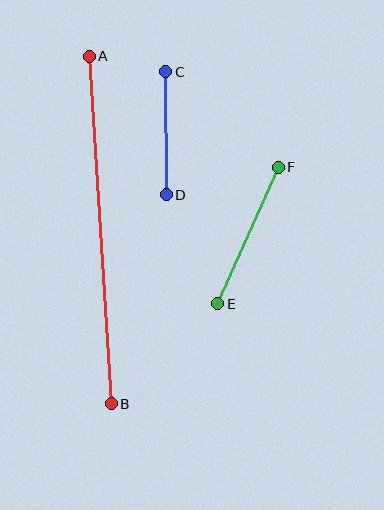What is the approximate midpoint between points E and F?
The midpoint is at approximately (248, 235) pixels.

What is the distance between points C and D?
The distance is approximately 123 pixels.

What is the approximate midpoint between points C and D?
The midpoint is at approximately (166, 133) pixels.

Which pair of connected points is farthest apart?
Points A and B are farthest apart.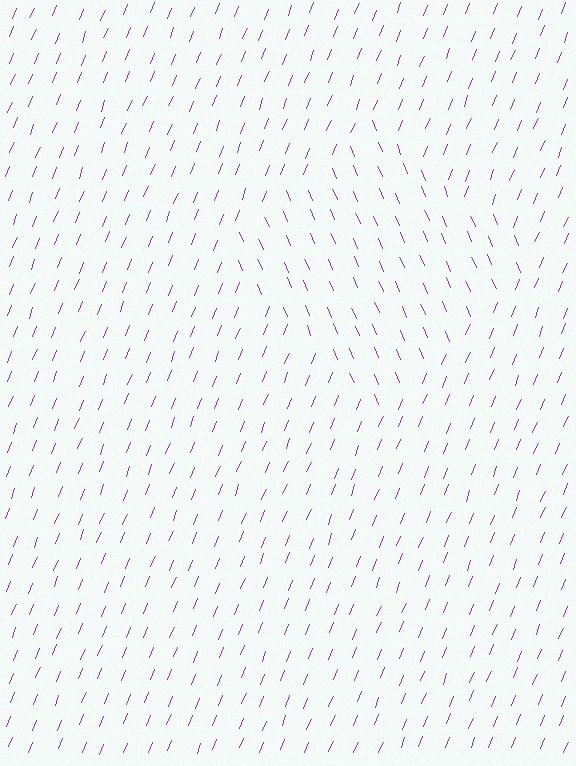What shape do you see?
I see a diamond.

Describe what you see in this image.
The image is filled with small purple line segments. A diamond region in the image has lines oriented differently from the surrounding lines, creating a visible texture boundary.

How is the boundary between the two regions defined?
The boundary is defined purely by a change in line orientation (approximately 45 degrees difference). All lines are the same color and thickness.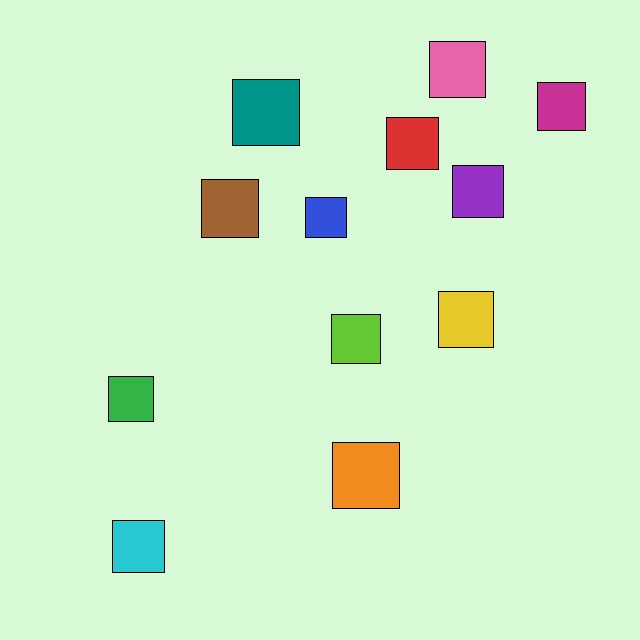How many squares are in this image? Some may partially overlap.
There are 12 squares.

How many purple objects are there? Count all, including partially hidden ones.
There is 1 purple object.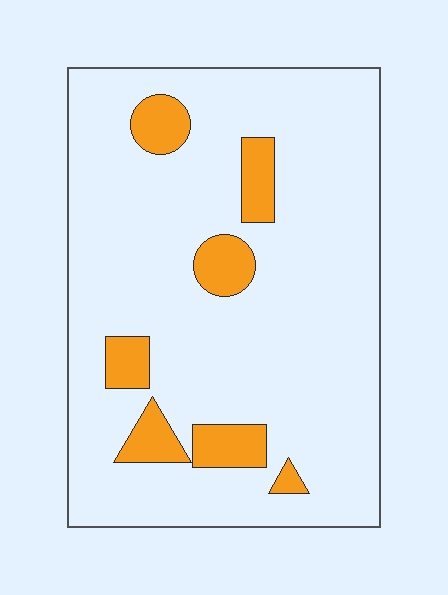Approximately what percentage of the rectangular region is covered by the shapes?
Approximately 15%.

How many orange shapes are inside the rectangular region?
7.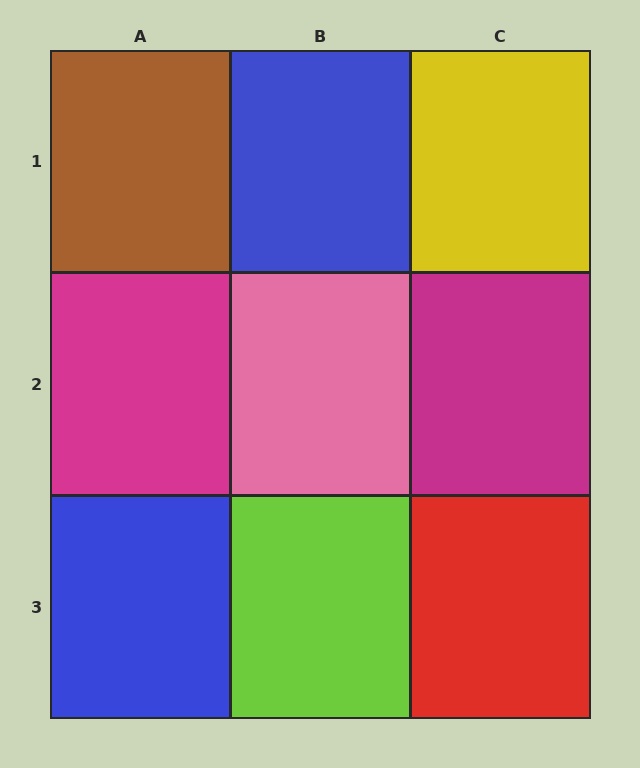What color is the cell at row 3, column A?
Blue.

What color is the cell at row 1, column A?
Brown.